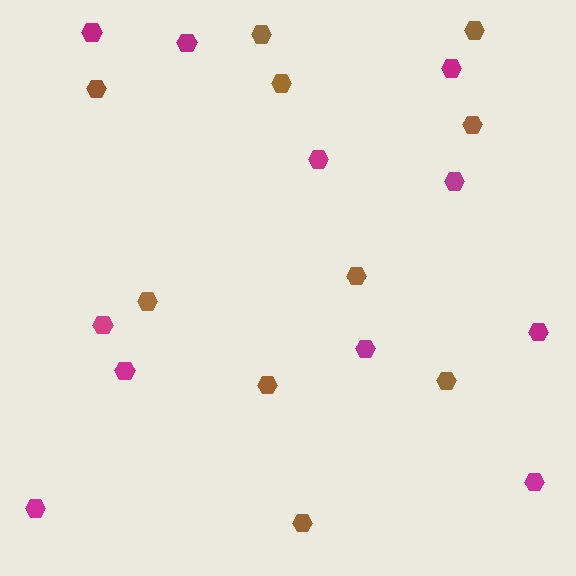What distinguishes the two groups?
There are 2 groups: one group of brown hexagons (10) and one group of magenta hexagons (11).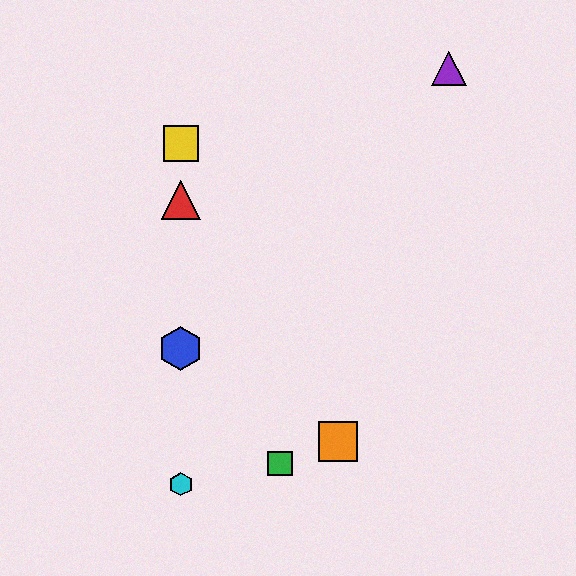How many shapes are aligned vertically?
4 shapes (the red triangle, the blue hexagon, the yellow square, the cyan hexagon) are aligned vertically.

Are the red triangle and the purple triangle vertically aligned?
No, the red triangle is at x≈181 and the purple triangle is at x≈449.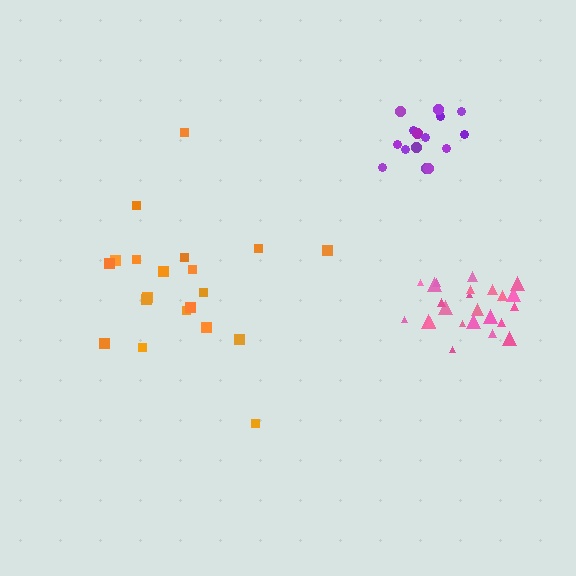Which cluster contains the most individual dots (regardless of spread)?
Pink (24).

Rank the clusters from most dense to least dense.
pink, purple, orange.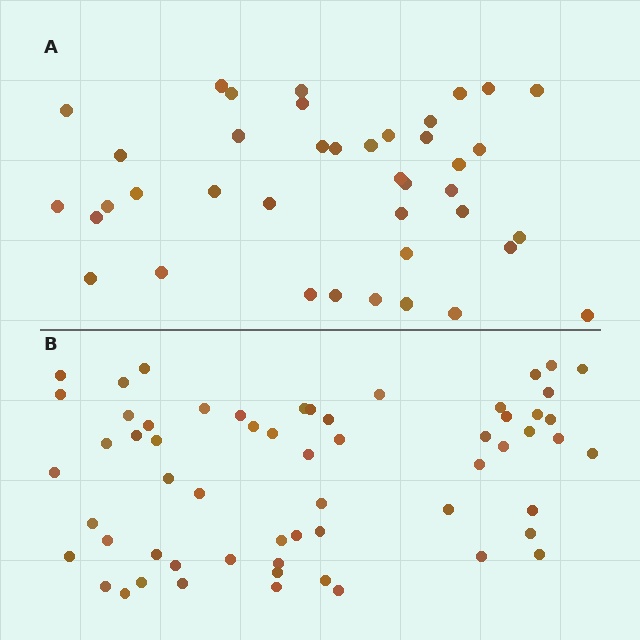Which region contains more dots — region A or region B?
Region B (the bottom region) has more dots.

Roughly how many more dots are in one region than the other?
Region B has approximately 20 more dots than region A.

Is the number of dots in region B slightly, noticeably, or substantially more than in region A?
Region B has substantially more. The ratio is roughly 1.5 to 1.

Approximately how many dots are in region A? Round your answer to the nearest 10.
About 40 dots.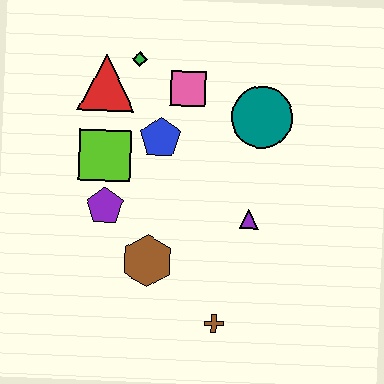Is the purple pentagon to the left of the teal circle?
Yes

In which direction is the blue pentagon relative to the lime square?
The blue pentagon is to the right of the lime square.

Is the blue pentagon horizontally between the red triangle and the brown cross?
Yes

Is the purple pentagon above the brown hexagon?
Yes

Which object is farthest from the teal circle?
The brown cross is farthest from the teal circle.